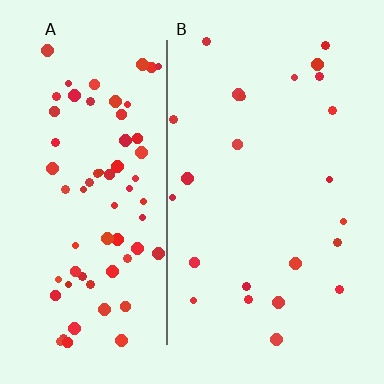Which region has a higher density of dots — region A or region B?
A (the left).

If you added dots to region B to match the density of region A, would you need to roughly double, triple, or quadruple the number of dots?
Approximately triple.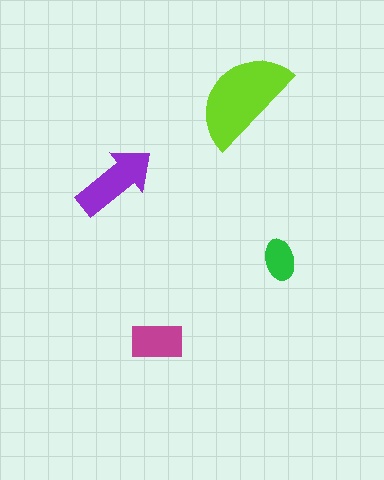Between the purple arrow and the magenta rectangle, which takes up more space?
The purple arrow.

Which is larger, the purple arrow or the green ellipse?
The purple arrow.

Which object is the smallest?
The green ellipse.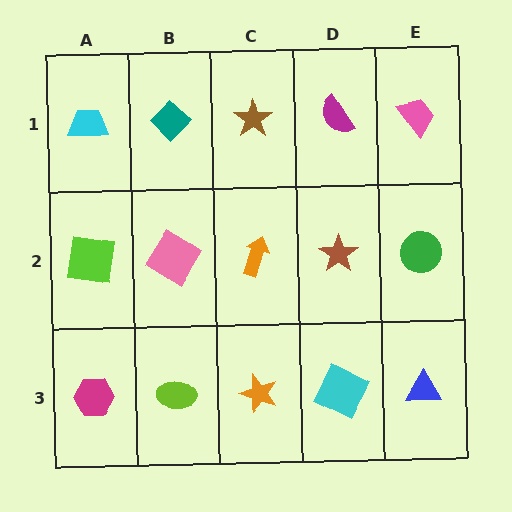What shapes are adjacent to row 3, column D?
A brown star (row 2, column D), an orange star (row 3, column C), a blue triangle (row 3, column E).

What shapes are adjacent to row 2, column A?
A cyan trapezoid (row 1, column A), a magenta hexagon (row 3, column A), a pink diamond (row 2, column B).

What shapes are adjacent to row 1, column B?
A pink diamond (row 2, column B), a cyan trapezoid (row 1, column A), a brown star (row 1, column C).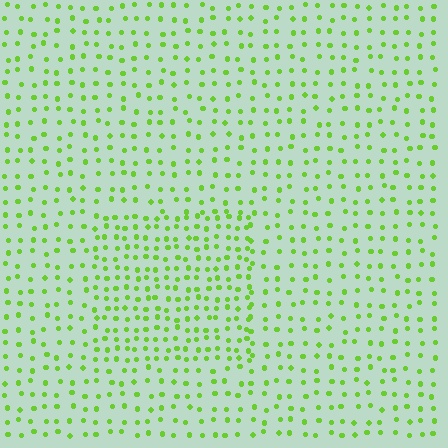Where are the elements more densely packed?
The elements are more densely packed inside the rectangle boundary.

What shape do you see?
I see a rectangle.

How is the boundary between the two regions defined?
The boundary is defined by a change in element density (approximately 1.6x ratio). All elements are the same color, size, and shape.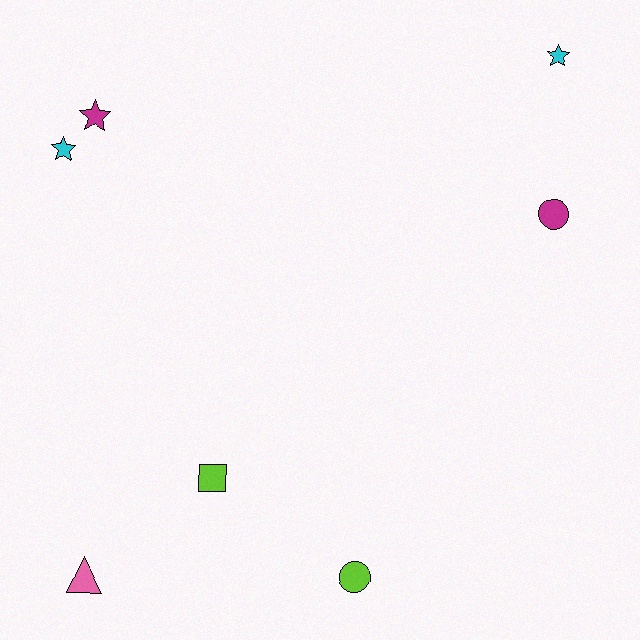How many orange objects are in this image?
There are no orange objects.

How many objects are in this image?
There are 7 objects.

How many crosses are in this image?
There are no crosses.